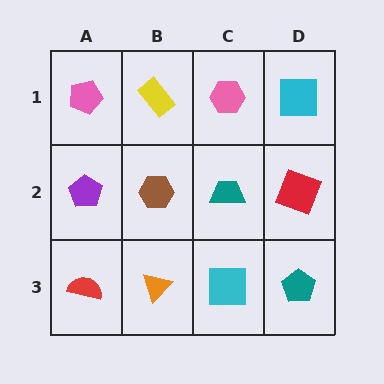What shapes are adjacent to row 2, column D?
A cyan square (row 1, column D), a teal pentagon (row 3, column D), a teal trapezoid (row 2, column C).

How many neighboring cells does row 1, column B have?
3.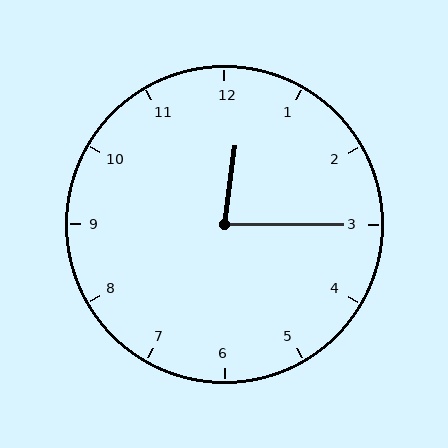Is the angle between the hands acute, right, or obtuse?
It is acute.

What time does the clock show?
12:15.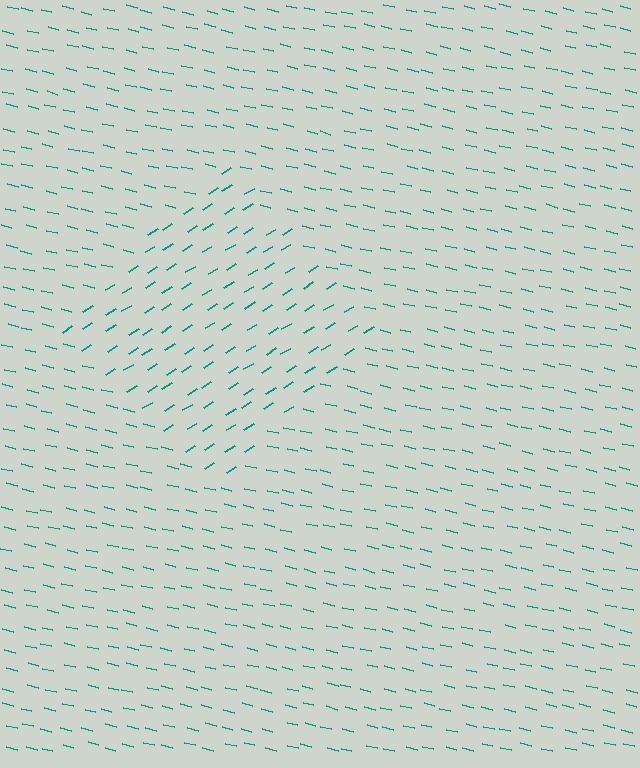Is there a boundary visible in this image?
Yes, there is a texture boundary formed by a change in line orientation.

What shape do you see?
I see a diamond.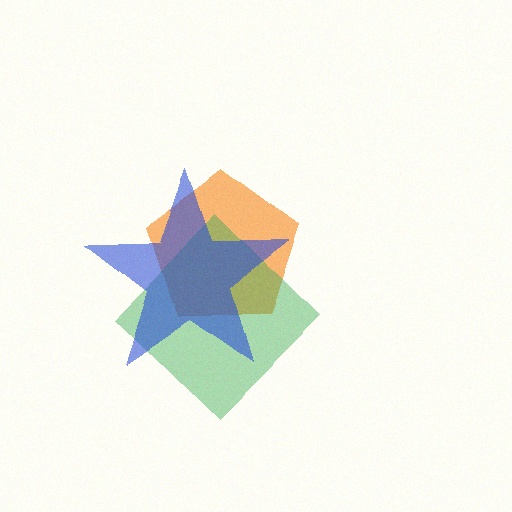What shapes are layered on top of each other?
The layered shapes are: an orange pentagon, a green diamond, a blue star.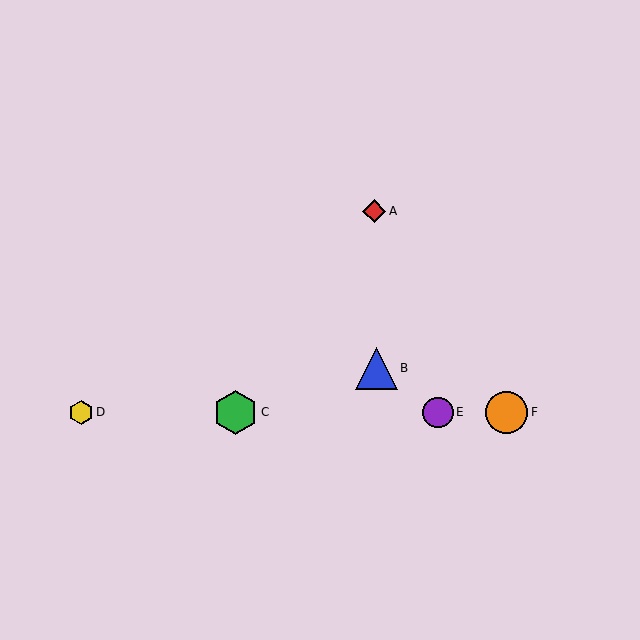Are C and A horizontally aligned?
No, C is at y≈412 and A is at y≈211.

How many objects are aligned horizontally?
4 objects (C, D, E, F) are aligned horizontally.